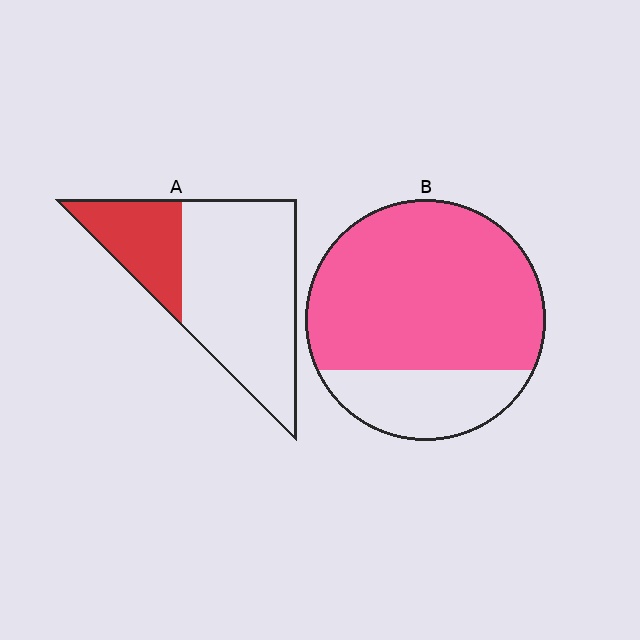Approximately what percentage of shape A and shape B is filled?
A is approximately 30% and B is approximately 75%.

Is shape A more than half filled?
No.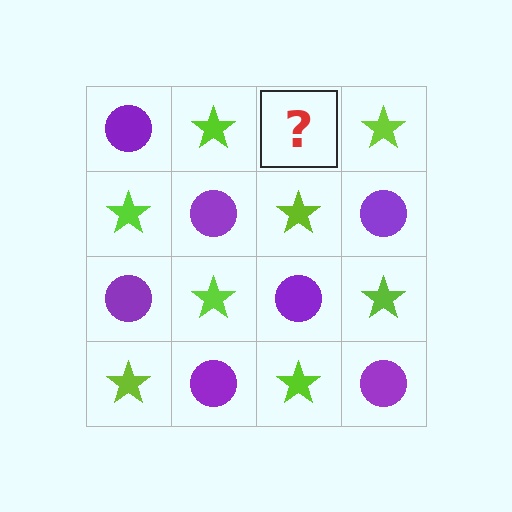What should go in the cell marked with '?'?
The missing cell should contain a purple circle.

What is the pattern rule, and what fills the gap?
The rule is that it alternates purple circle and lime star in a checkerboard pattern. The gap should be filled with a purple circle.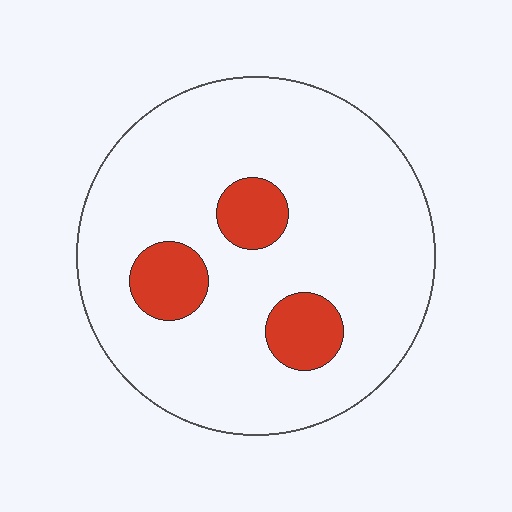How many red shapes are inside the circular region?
3.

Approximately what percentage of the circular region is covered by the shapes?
Approximately 15%.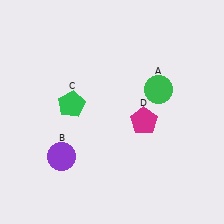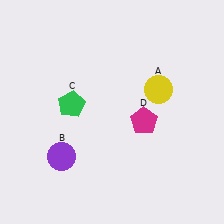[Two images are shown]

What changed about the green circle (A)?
In Image 1, A is green. In Image 2, it changed to yellow.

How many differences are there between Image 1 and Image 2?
There is 1 difference between the two images.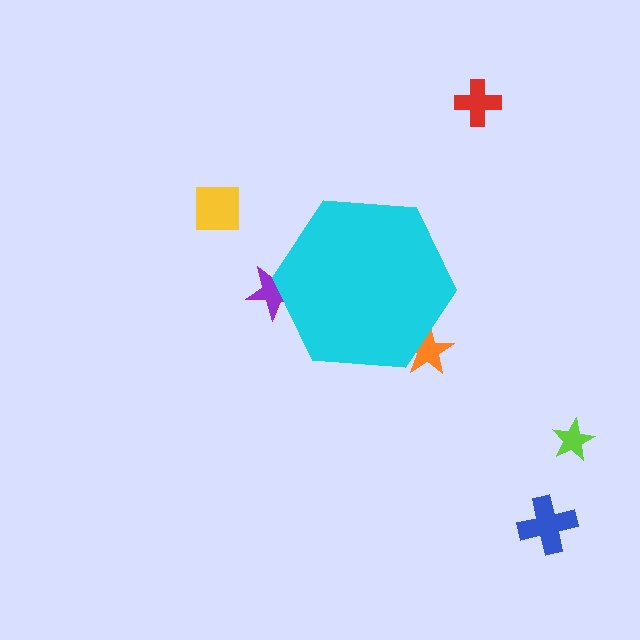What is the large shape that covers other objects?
A cyan hexagon.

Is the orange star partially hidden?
Yes, the orange star is partially hidden behind the cyan hexagon.